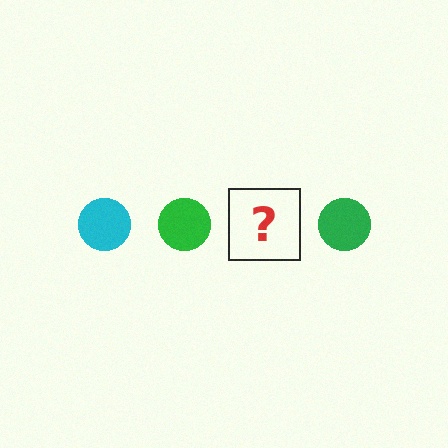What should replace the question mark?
The question mark should be replaced with a cyan circle.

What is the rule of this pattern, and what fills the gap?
The rule is that the pattern cycles through cyan, green circles. The gap should be filled with a cyan circle.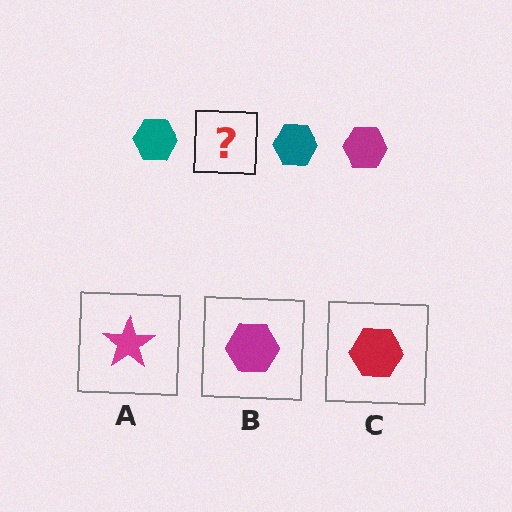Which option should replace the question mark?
Option B.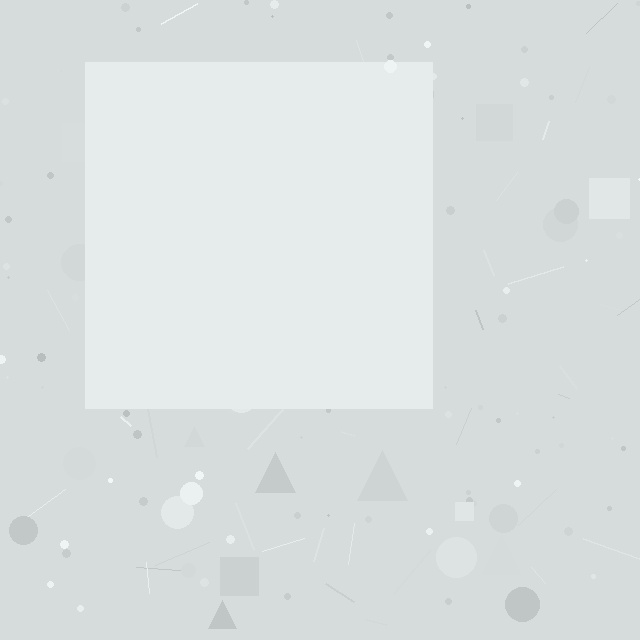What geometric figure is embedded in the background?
A square is embedded in the background.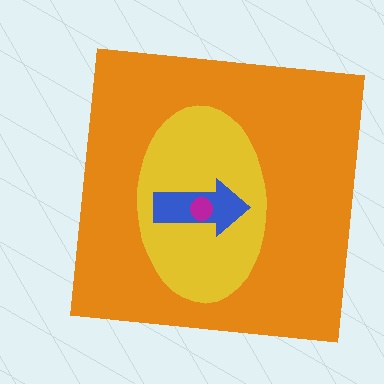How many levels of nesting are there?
4.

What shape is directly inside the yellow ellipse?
The blue arrow.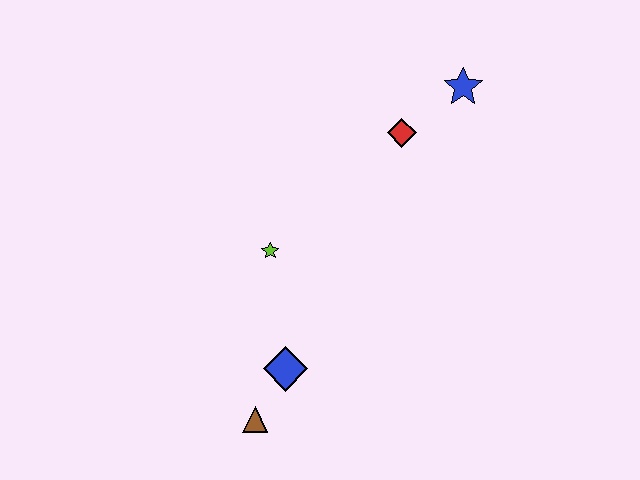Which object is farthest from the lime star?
The blue star is farthest from the lime star.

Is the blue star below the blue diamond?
No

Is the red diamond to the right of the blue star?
No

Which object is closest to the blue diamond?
The brown triangle is closest to the blue diamond.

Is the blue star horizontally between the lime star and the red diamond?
No